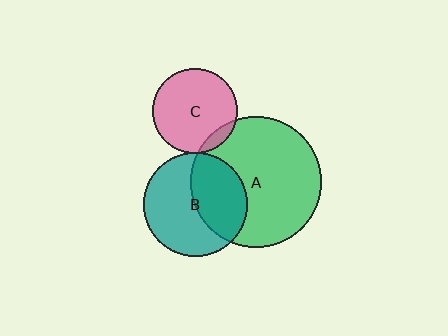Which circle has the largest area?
Circle A (green).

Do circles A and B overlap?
Yes.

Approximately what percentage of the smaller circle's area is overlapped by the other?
Approximately 45%.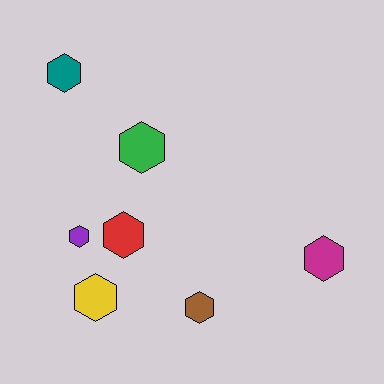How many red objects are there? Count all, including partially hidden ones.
There is 1 red object.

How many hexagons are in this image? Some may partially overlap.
There are 7 hexagons.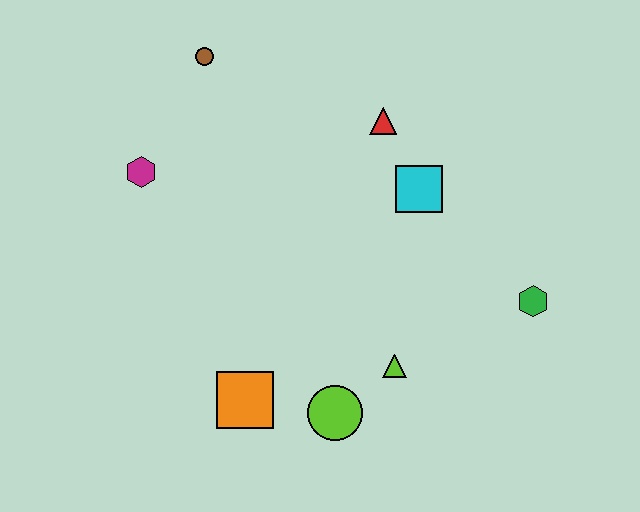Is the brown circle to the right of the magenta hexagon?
Yes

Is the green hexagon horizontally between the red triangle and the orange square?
No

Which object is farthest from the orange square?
The brown circle is farthest from the orange square.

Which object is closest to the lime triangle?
The lime circle is closest to the lime triangle.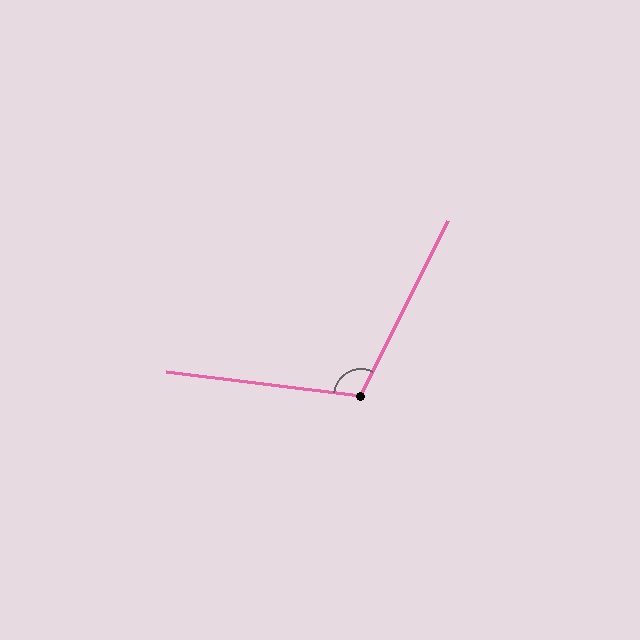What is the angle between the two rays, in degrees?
Approximately 110 degrees.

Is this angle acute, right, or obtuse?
It is obtuse.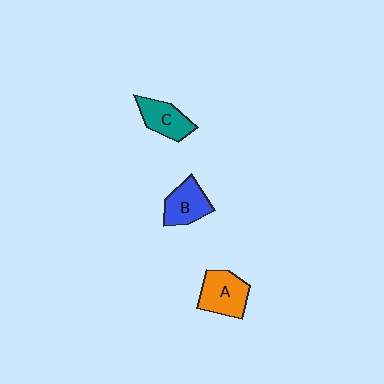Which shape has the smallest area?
Shape C (teal).